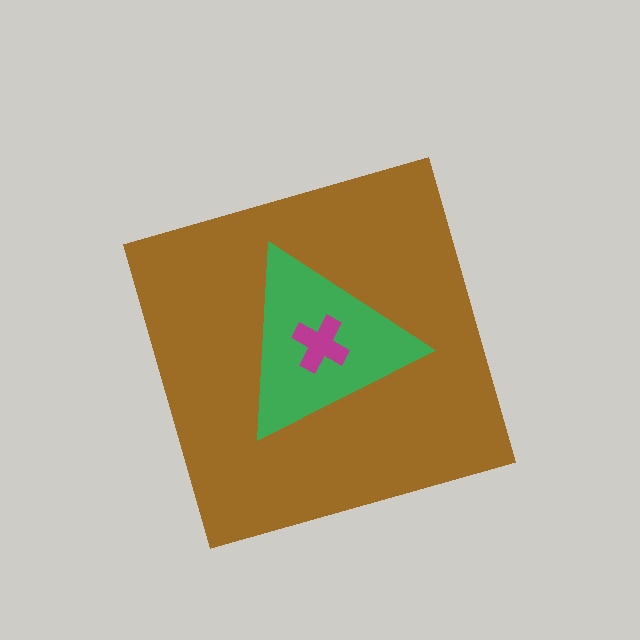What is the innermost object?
The magenta cross.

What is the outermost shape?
The brown diamond.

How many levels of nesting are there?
3.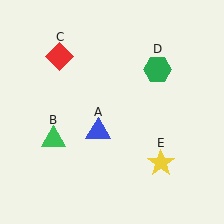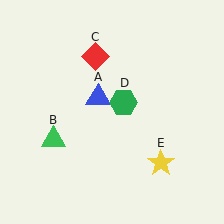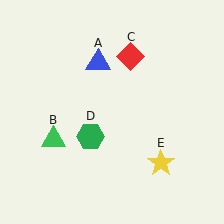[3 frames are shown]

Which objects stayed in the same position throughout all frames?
Green triangle (object B) and yellow star (object E) remained stationary.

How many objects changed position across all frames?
3 objects changed position: blue triangle (object A), red diamond (object C), green hexagon (object D).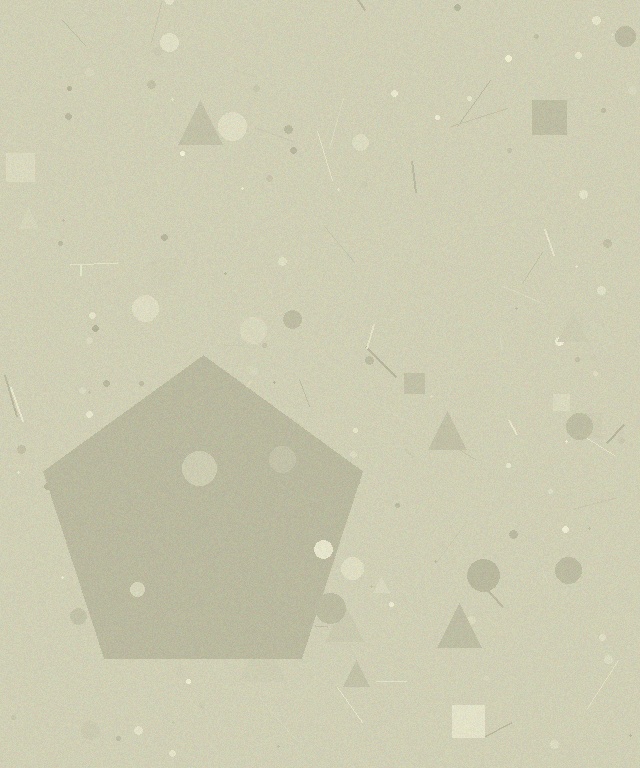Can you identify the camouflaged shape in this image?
The camouflaged shape is a pentagon.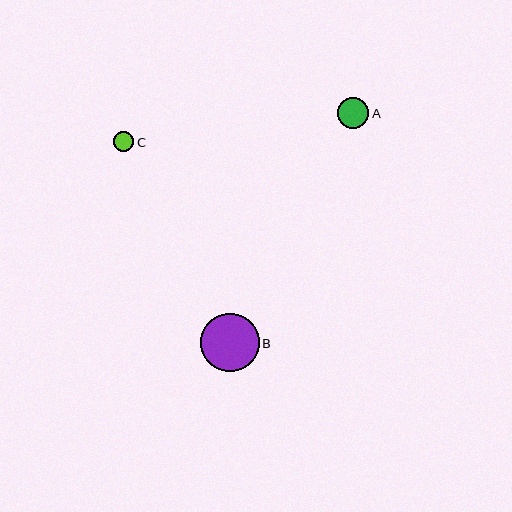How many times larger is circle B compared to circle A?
Circle B is approximately 1.9 times the size of circle A.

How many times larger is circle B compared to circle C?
Circle B is approximately 2.9 times the size of circle C.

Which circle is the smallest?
Circle C is the smallest with a size of approximately 20 pixels.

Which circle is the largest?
Circle B is the largest with a size of approximately 58 pixels.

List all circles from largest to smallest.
From largest to smallest: B, A, C.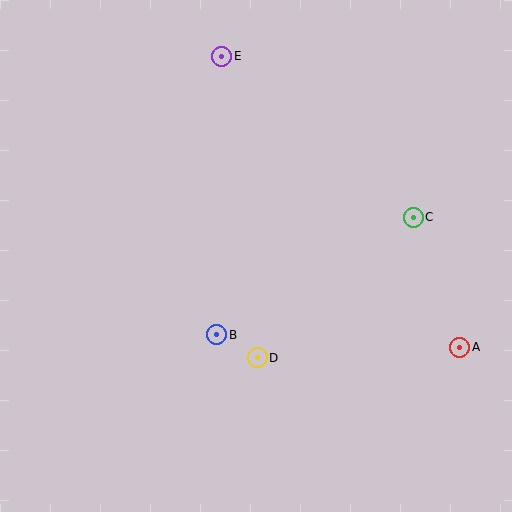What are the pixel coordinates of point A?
Point A is at (460, 347).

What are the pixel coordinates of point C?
Point C is at (413, 217).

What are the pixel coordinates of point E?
Point E is at (222, 56).